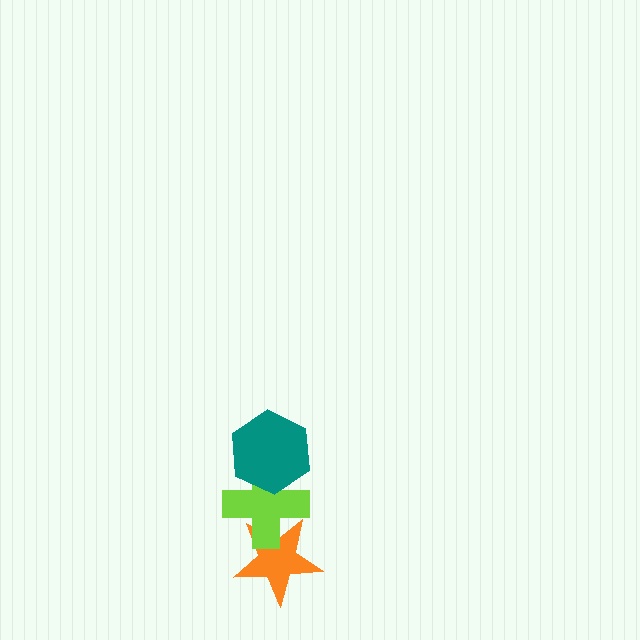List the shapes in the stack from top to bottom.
From top to bottom: the teal hexagon, the lime cross, the orange star.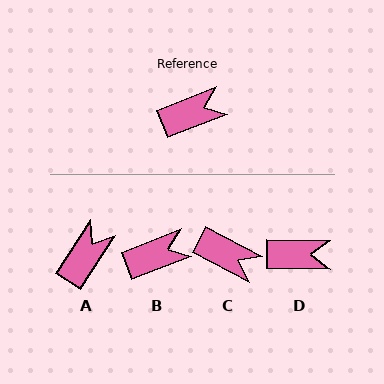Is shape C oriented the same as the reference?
No, it is off by about 49 degrees.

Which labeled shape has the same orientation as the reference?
B.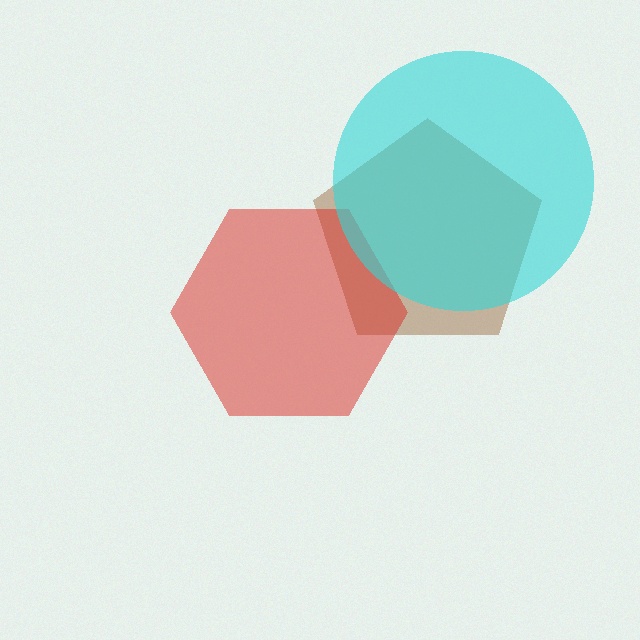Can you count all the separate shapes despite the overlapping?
Yes, there are 3 separate shapes.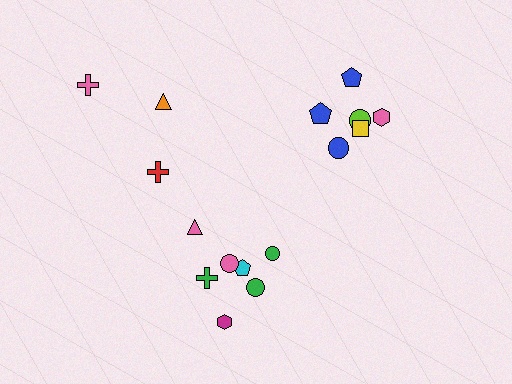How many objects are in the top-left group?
There are 3 objects.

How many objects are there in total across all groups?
There are 16 objects.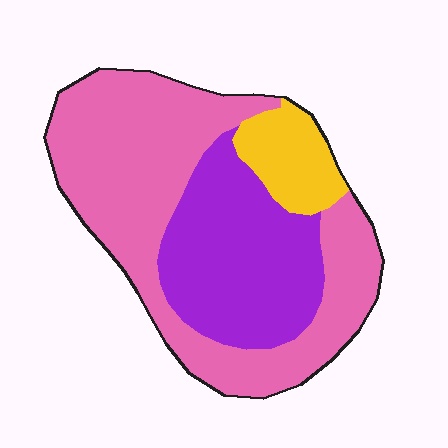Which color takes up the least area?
Yellow, at roughly 10%.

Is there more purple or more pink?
Pink.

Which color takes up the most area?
Pink, at roughly 55%.